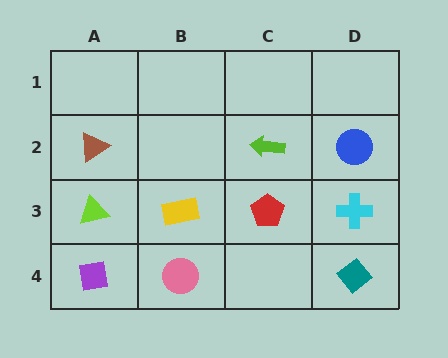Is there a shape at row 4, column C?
No, that cell is empty.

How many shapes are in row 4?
3 shapes.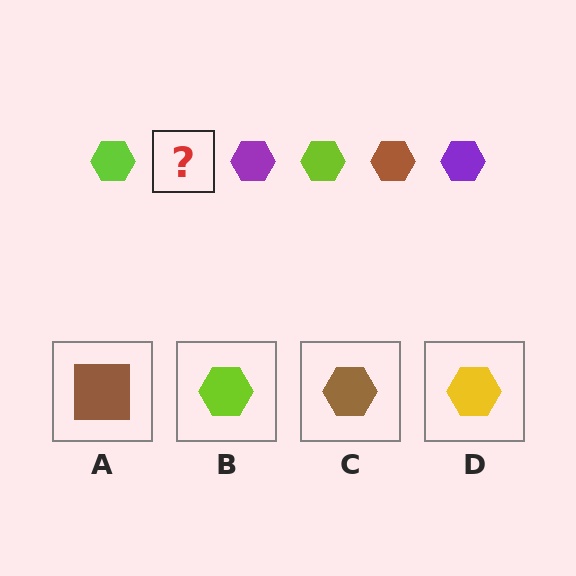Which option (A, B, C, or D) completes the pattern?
C.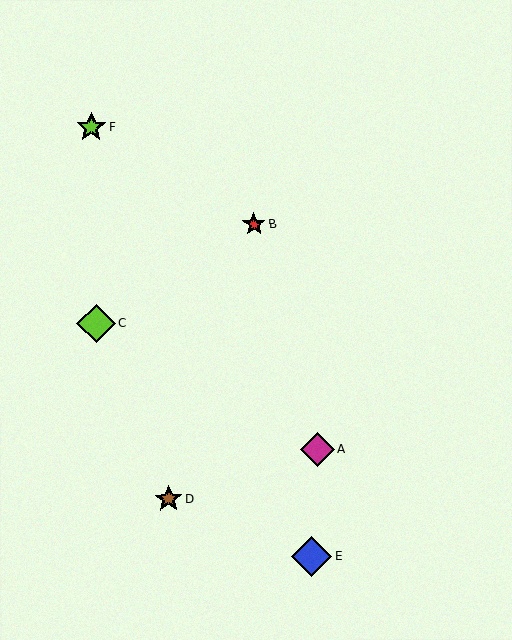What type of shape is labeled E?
Shape E is a blue diamond.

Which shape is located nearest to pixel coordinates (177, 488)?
The brown star (labeled D) at (169, 499) is nearest to that location.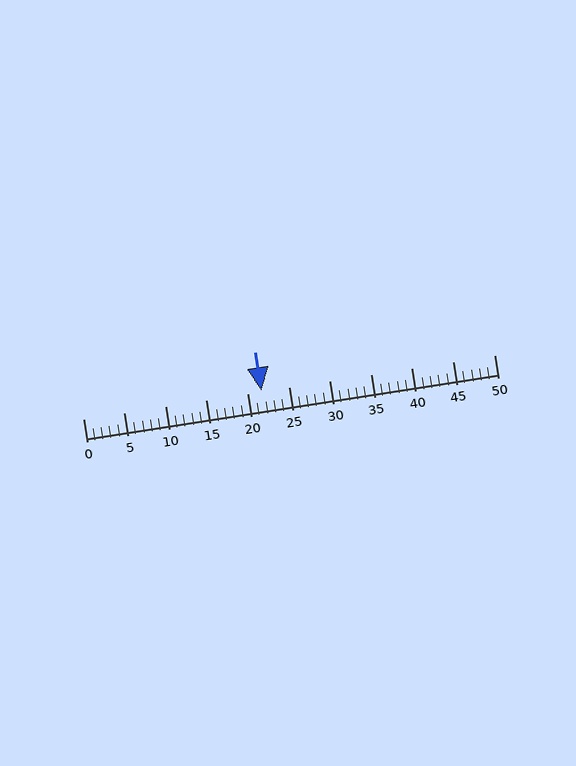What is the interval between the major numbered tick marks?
The major tick marks are spaced 5 units apart.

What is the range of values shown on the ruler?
The ruler shows values from 0 to 50.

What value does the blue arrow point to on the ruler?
The blue arrow points to approximately 22.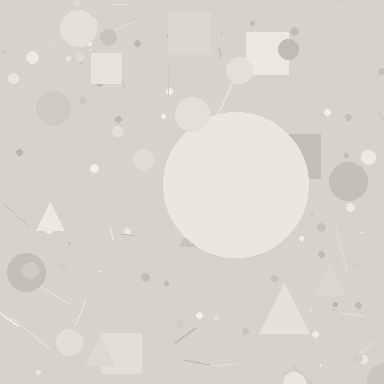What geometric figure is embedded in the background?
A circle is embedded in the background.